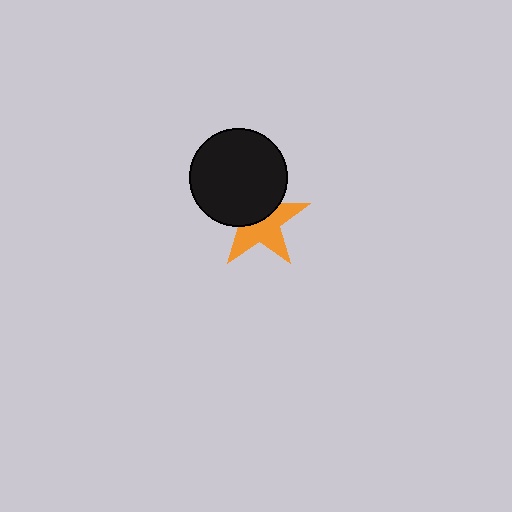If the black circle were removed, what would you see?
You would see the complete orange star.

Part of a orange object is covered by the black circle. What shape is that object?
It is a star.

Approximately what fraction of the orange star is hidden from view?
Roughly 45% of the orange star is hidden behind the black circle.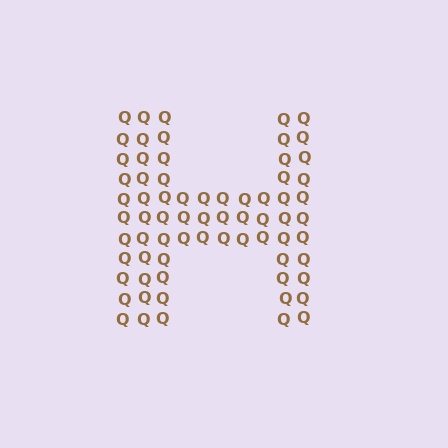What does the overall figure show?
The overall figure shows the letter H.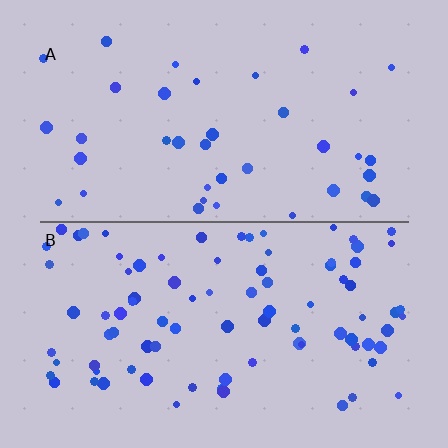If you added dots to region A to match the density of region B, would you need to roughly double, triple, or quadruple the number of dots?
Approximately double.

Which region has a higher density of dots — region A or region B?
B (the bottom).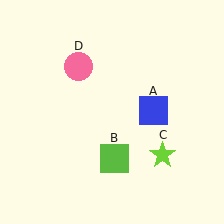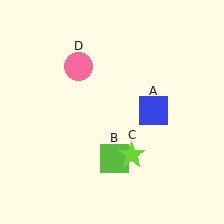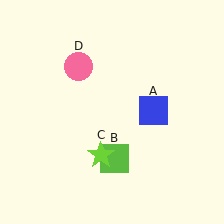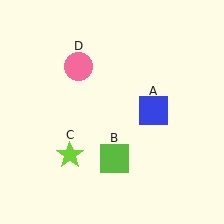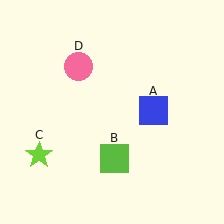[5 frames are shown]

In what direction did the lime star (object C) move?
The lime star (object C) moved left.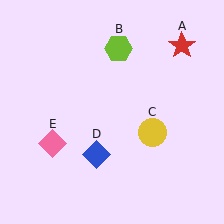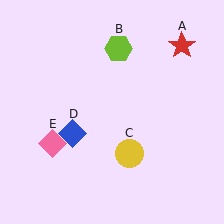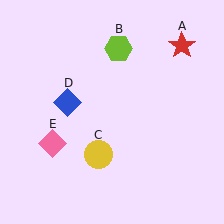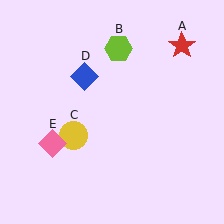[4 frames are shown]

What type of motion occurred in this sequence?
The yellow circle (object C), blue diamond (object D) rotated clockwise around the center of the scene.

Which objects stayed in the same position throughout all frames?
Red star (object A) and lime hexagon (object B) and pink diamond (object E) remained stationary.